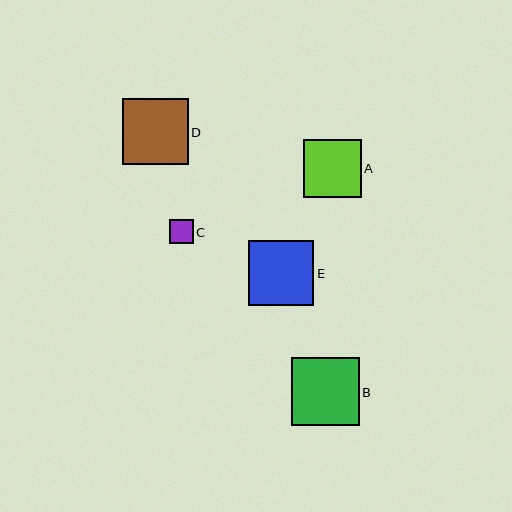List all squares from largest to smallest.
From largest to smallest: B, D, E, A, C.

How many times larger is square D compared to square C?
Square D is approximately 2.8 times the size of square C.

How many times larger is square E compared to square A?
Square E is approximately 1.1 times the size of square A.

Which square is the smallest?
Square C is the smallest with a size of approximately 24 pixels.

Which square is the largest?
Square B is the largest with a size of approximately 67 pixels.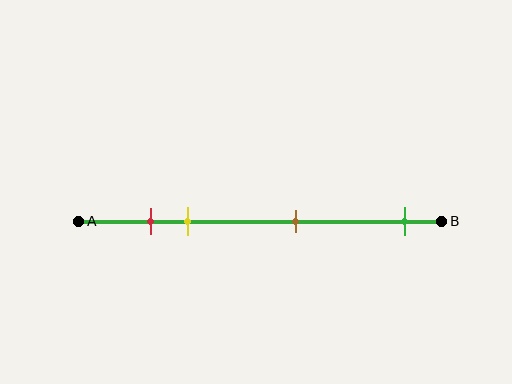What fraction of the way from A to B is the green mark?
The green mark is approximately 90% (0.9) of the way from A to B.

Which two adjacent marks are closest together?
The red and yellow marks are the closest adjacent pair.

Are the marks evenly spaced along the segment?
No, the marks are not evenly spaced.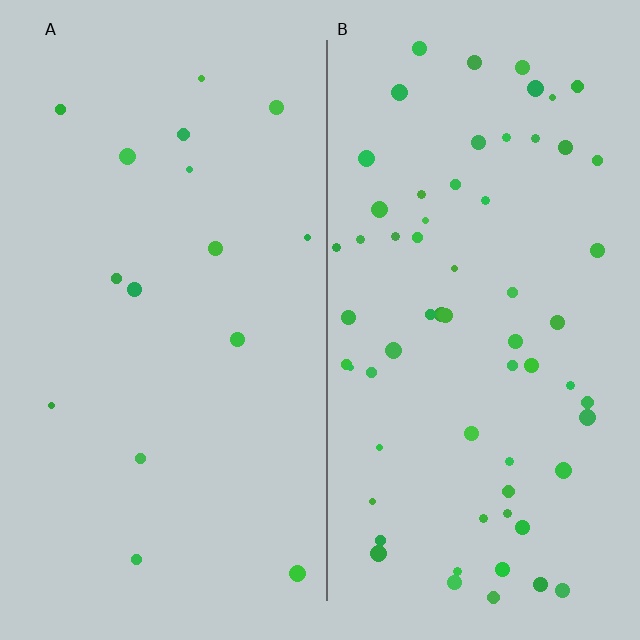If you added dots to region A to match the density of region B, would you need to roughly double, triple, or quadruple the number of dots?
Approximately quadruple.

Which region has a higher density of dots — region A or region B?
B (the right).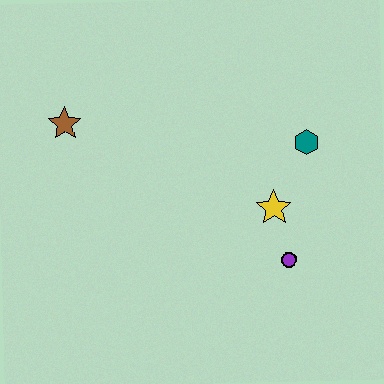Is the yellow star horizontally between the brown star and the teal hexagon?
Yes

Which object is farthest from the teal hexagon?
The brown star is farthest from the teal hexagon.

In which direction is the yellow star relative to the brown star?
The yellow star is to the right of the brown star.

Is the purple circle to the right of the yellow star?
Yes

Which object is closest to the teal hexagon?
The yellow star is closest to the teal hexagon.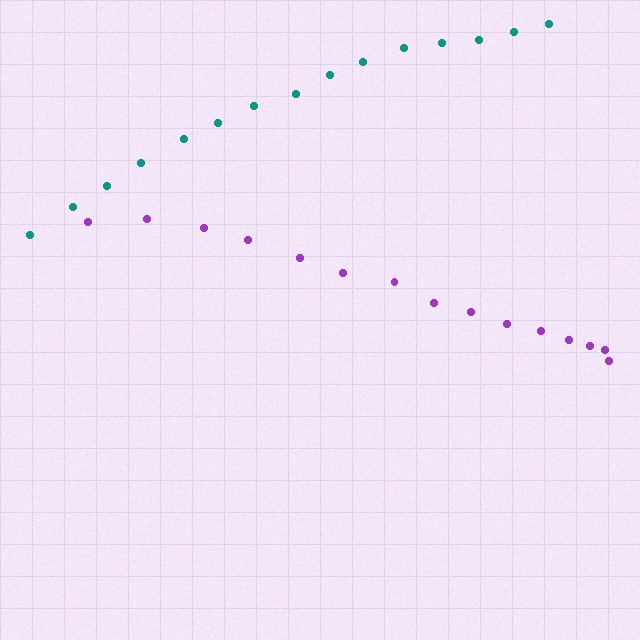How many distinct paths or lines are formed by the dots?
There are 2 distinct paths.